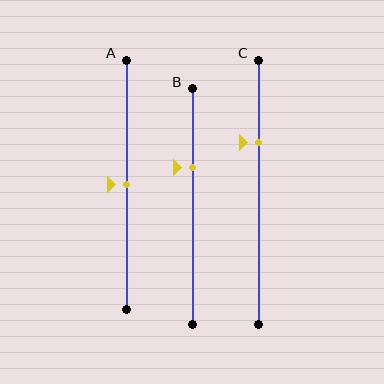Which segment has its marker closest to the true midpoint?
Segment A has its marker closest to the true midpoint.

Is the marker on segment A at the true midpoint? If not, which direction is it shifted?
Yes, the marker on segment A is at the true midpoint.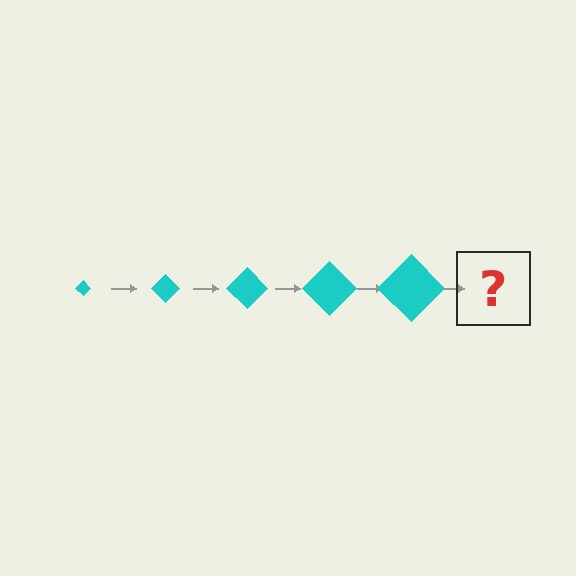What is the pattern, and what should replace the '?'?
The pattern is that the diamond gets progressively larger each step. The '?' should be a cyan diamond, larger than the previous one.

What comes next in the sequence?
The next element should be a cyan diamond, larger than the previous one.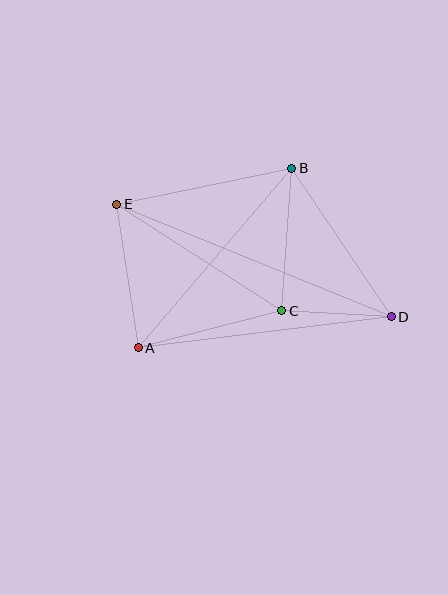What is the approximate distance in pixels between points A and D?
The distance between A and D is approximately 255 pixels.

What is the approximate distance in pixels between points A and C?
The distance between A and C is approximately 148 pixels.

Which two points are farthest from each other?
Points D and E are farthest from each other.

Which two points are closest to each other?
Points C and D are closest to each other.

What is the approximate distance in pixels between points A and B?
The distance between A and B is approximately 236 pixels.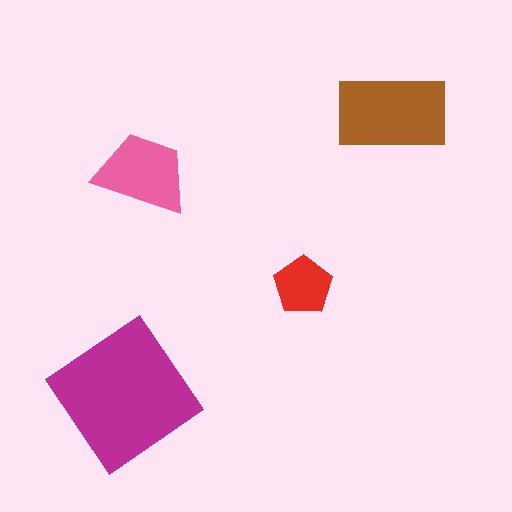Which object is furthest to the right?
The brown rectangle is rightmost.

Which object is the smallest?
The red pentagon.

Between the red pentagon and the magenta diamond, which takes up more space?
The magenta diamond.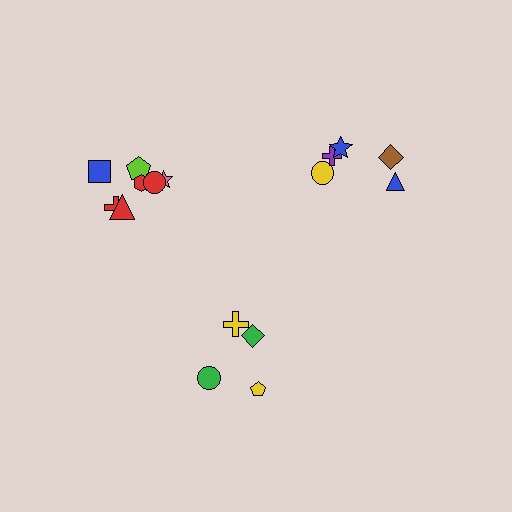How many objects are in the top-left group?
There are 7 objects.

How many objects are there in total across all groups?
There are 16 objects.